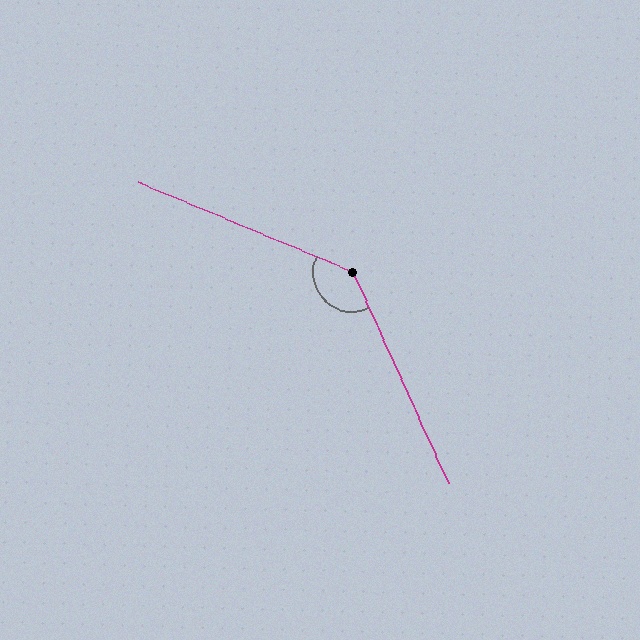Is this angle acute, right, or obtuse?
It is obtuse.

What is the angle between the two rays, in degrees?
Approximately 137 degrees.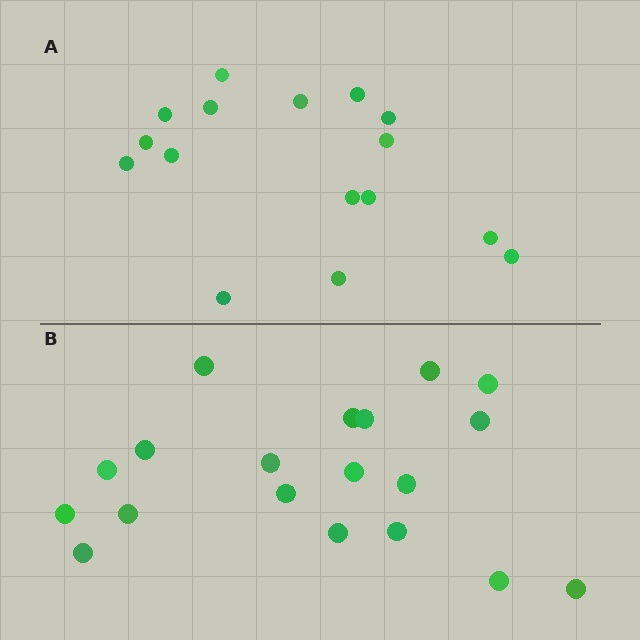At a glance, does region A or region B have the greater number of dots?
Region B (the bottom region) has more dots.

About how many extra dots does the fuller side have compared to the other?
Region B has just a few more — roughly 2 or 3 more dots than region A.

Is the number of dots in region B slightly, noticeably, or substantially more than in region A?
Region B has only slightly more — the two regions are fairly close. The ratio is roughly 1.2 to 1.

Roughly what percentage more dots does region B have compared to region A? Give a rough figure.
About 20% more.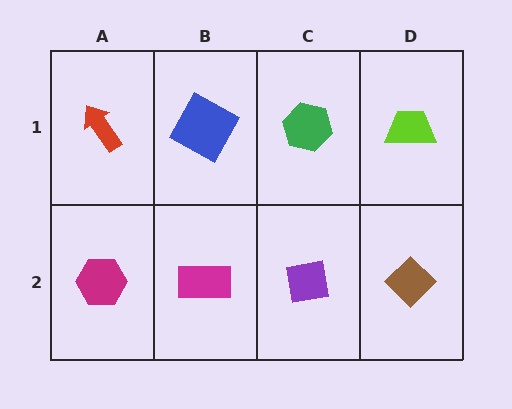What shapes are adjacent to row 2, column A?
A red arrow (row 1, column A), a magenta rectangle (row 2, column B).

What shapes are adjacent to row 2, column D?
A lime trapezoid (row 1, column D), a purple square (row 2, column C).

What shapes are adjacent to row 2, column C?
A green hexagon (row 1, column C), a magenta rectangle (row 2, column B), a brown diamond (row 2, column D).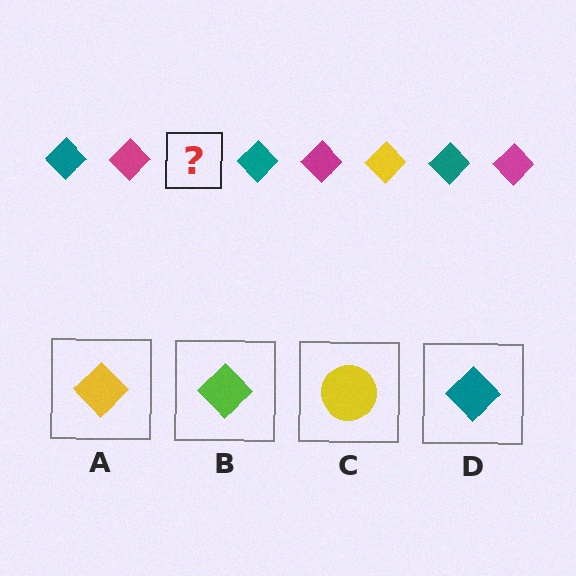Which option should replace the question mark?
Option A.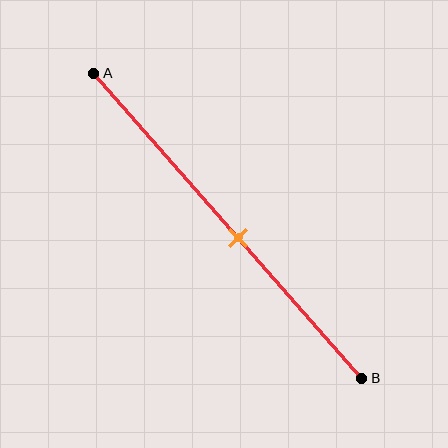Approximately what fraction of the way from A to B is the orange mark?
The orange mark is approximately 55% of the way from A to B.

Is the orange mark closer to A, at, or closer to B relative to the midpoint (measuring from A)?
The orange mark is closer to point B than the midpoint of segment AB.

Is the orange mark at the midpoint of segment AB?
No, the mark is at about 55% from A, not at the 50% midpoint.